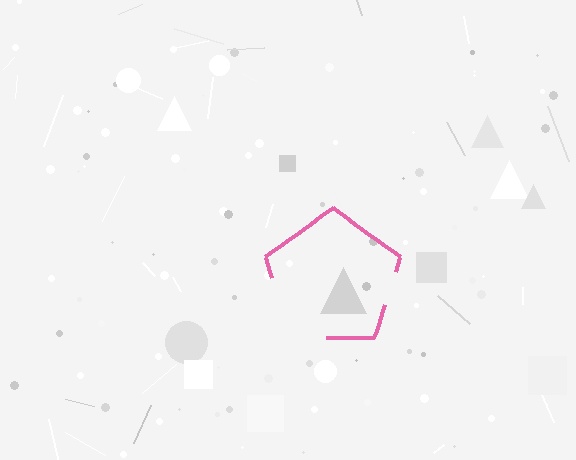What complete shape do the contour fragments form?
The contour fragments form a pentagon.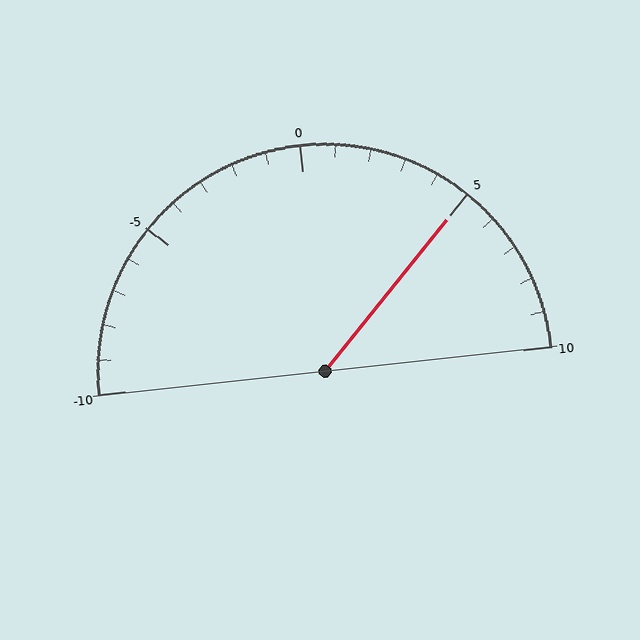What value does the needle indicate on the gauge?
The needle indicates approximately 5.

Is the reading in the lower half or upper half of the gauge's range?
The reading is in the upper half of the range (-10 to 10).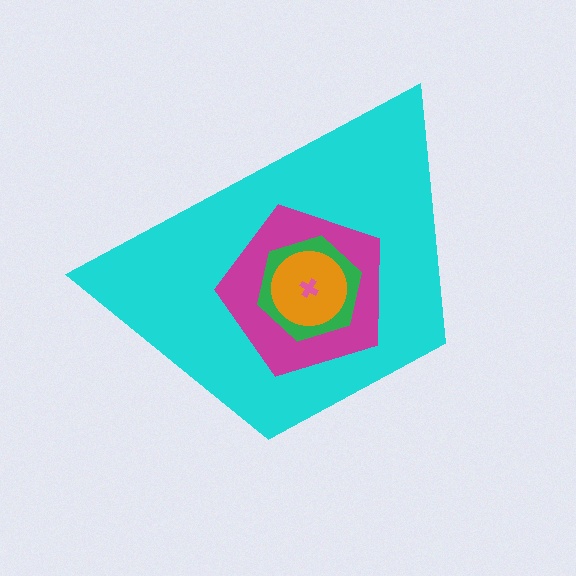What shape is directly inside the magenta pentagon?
The green hexagon.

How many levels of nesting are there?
5.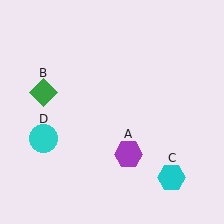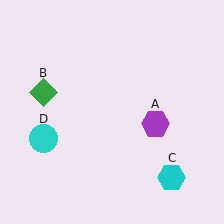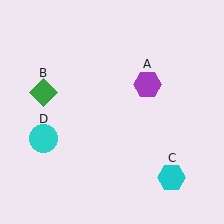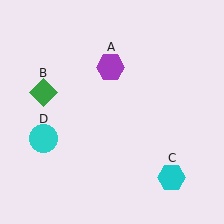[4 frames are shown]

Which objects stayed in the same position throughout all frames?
Green diamond (object B) and cyan hexagon (object C) and cyan circle (object D) remained stationary.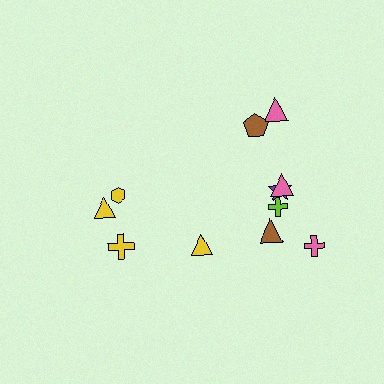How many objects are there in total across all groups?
There are 11 objects.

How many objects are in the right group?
There are 8 objects.